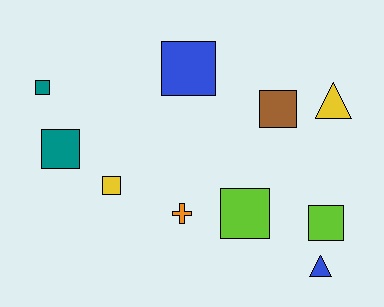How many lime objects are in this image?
There are 2 lime objects.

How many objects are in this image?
There are 10 objects.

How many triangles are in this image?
There are 2 triangles.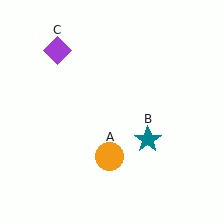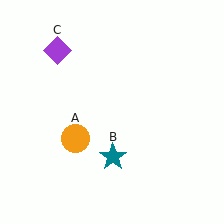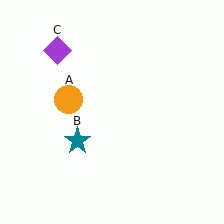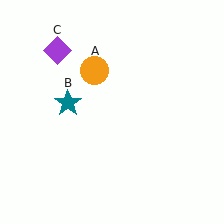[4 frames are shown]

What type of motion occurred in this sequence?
The orange circle (object A), teal star (object B) rotated clockwise around the center of the scene.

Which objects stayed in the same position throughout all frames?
Purple diamond (object C) remained stationary.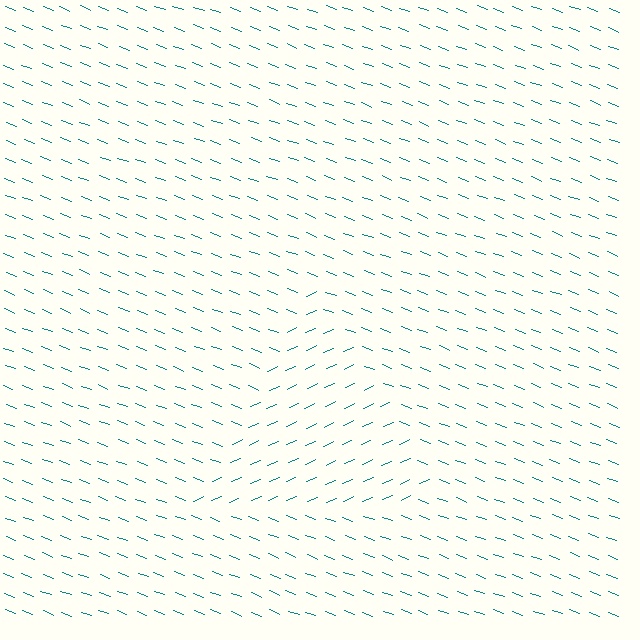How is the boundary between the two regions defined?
The boundary is defined purely by a change in line orientation (approximately 45 degrees difference). All lines are the same color and thickness.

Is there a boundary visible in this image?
Yes, there is a texture boundary formed by a change in line orientation.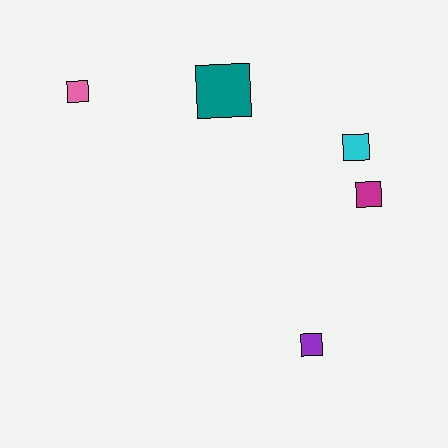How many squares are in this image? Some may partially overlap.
There are 5 squares.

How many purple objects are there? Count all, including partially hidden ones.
There is 1 purple object.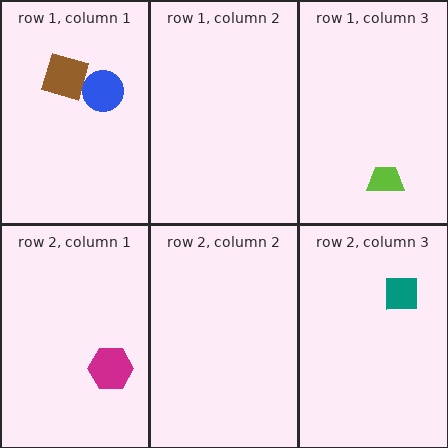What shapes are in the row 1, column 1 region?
The brown square, the blue circle.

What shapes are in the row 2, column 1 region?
The magenta hexagon.